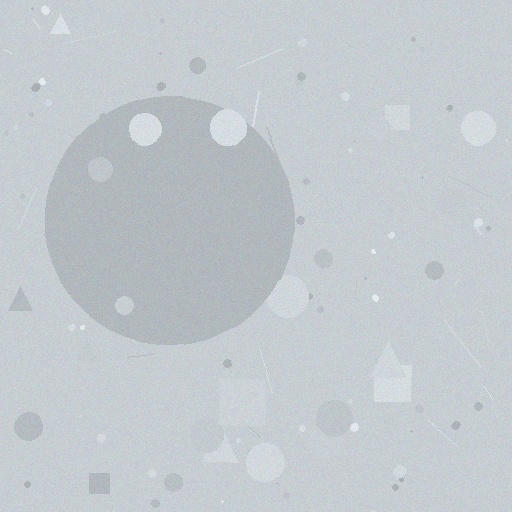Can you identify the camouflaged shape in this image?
The camouflaged shape is a circle.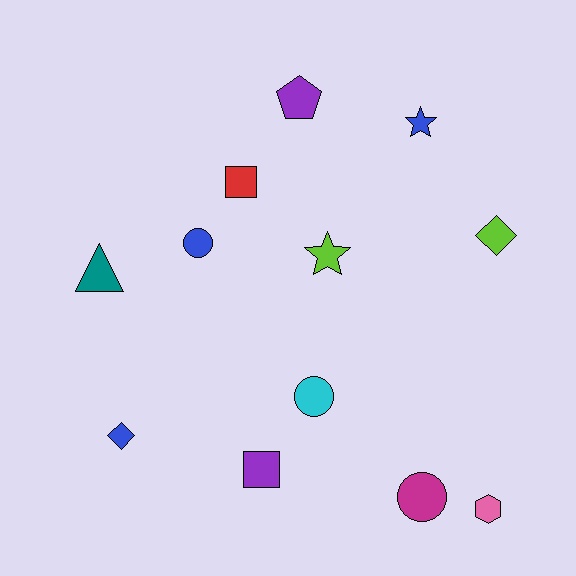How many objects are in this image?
There are 12 objects.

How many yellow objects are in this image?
There are no yellow objects.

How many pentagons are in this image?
There is 1 pentagon.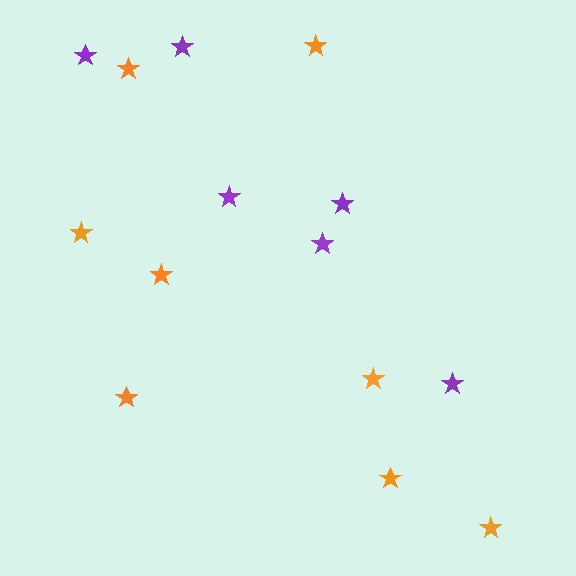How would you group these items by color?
There are 2 groups: one group of orange stars (8) and one group of purple stars (6).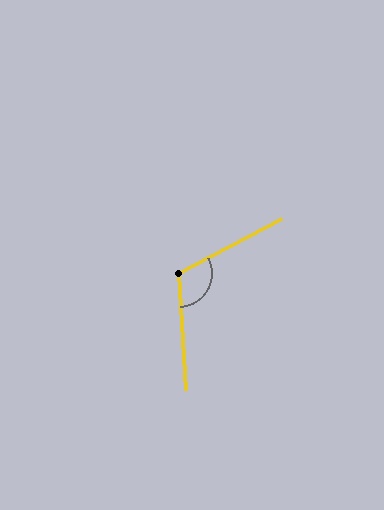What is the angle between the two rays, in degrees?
Approximately 114 degrees.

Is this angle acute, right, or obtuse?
It is obtuse.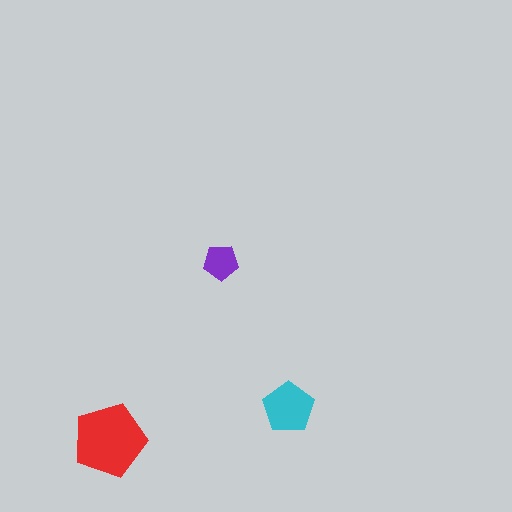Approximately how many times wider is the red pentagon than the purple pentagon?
About 2 times wider.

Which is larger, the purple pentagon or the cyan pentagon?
The cyan one.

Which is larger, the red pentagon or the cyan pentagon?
The red one.